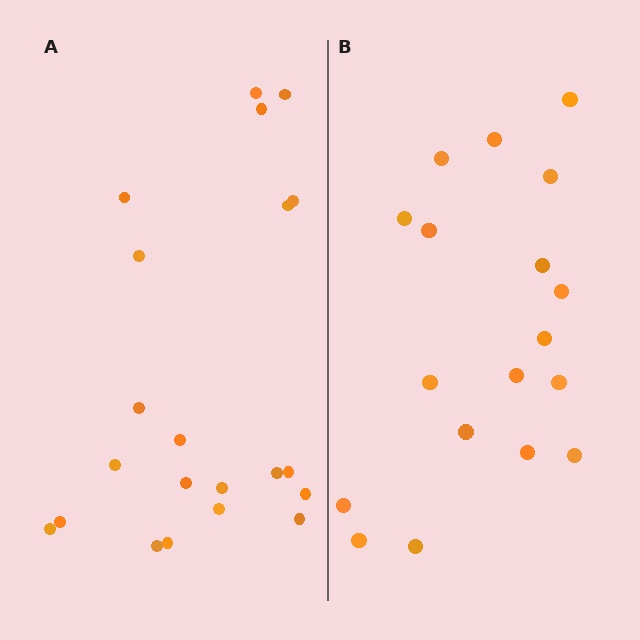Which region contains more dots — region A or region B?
Region A (the left region) has more dots.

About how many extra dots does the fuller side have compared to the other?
Region A has just a few more — roughly 2 or 3 more dots than region B.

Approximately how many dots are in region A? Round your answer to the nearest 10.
About 20 dots. (The exact count is 21, which rounds to 20.)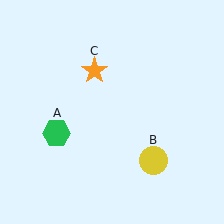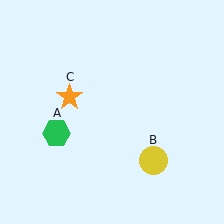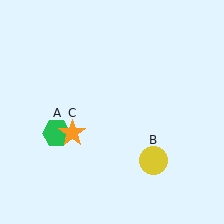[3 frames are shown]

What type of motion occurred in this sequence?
The orange star (object C) rotated counterclockwise around the center of the scene.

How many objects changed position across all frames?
1 object changed position: orange star (object C).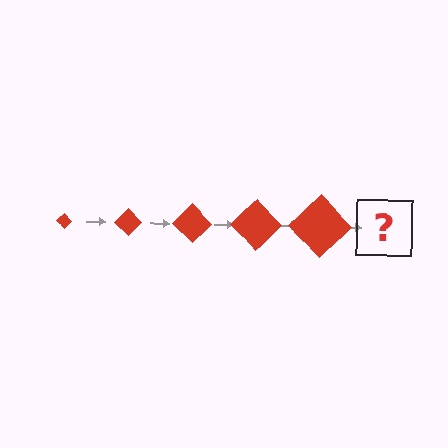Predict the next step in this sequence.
The next step is a red diamond, larger than the previous one.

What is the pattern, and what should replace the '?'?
The pattern is that the diamond gets progressively larger each step. The '?' should be a red diamond, larger than the previous one.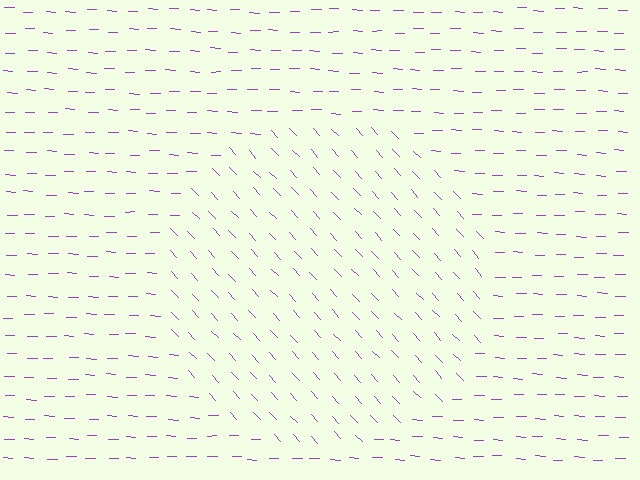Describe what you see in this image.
The image is filled with small purple line segments. A circle region in the image has lines oriented differently from the surrounding lines, creating a visible texture boundary.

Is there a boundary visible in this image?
Yes, there is a texture boundary formed by a change in line orientation.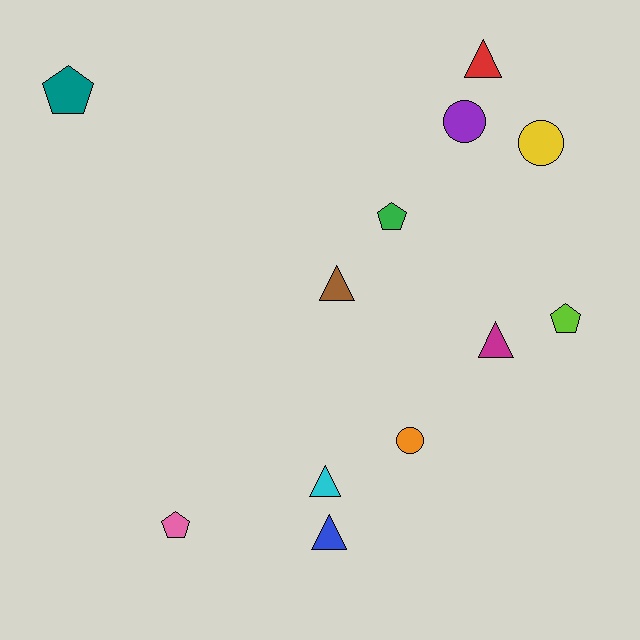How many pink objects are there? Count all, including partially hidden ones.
There is 1 pink object.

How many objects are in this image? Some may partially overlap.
There are 12 objects.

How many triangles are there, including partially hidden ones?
There are 5 triangles.